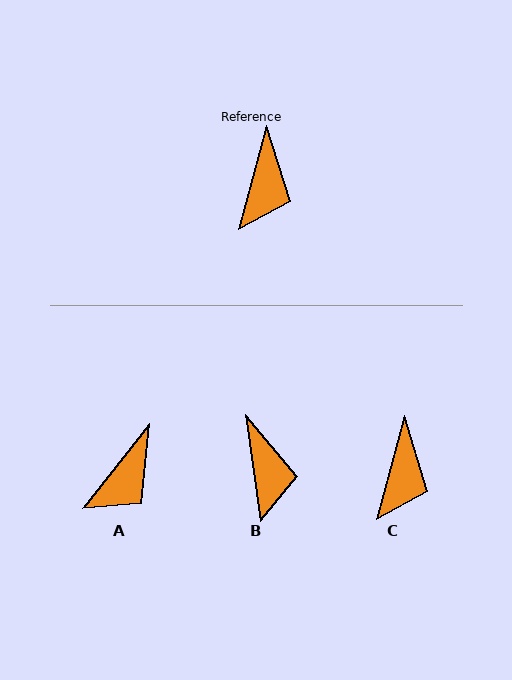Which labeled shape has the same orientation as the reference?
C.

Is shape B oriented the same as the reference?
No, it is off by about 23 degrees.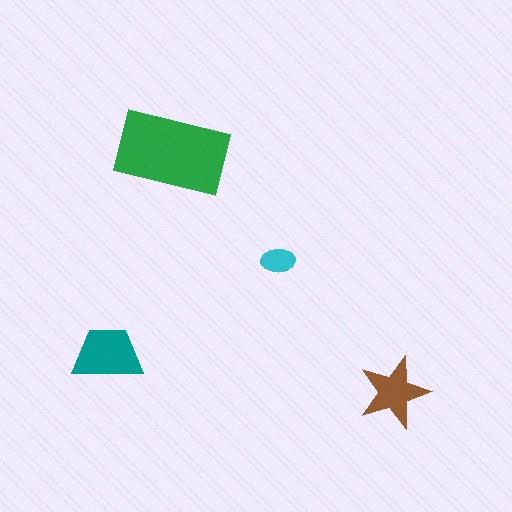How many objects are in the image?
There are 4 objects in the image.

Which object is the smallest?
The cyan ellipse.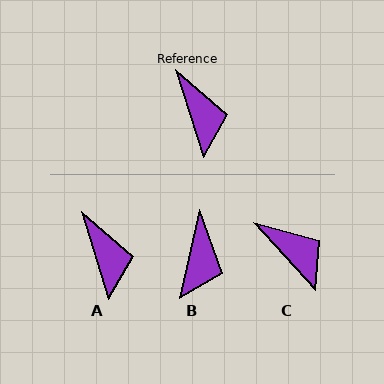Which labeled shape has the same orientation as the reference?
A.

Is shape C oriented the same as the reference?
No, it is off by about 25 degrees.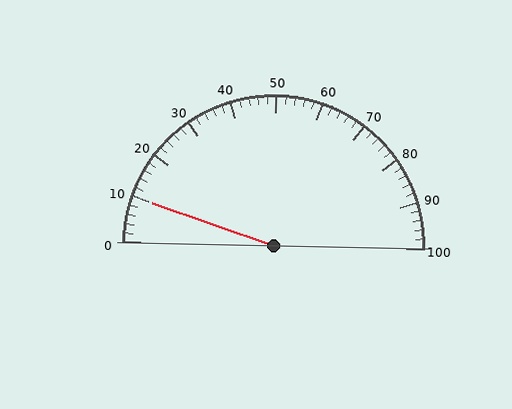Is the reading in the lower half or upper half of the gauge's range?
The reading is in the lower half of the range (0 to 100).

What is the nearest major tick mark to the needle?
The nearest major tick mark is 10.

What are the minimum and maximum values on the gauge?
The gauge ranges from 0 to 100.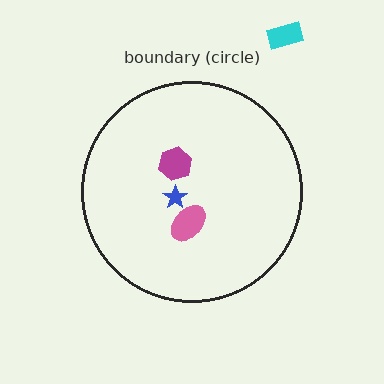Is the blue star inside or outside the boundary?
Inside.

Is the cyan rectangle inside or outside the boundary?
Outside.